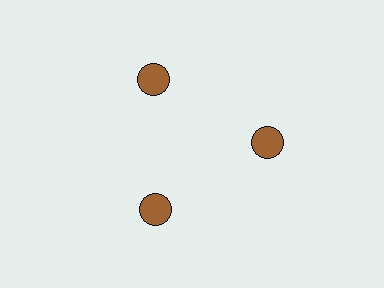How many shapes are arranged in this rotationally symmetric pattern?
There are 3 shapes, arranged in 3 groups of 1.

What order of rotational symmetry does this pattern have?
This pattern has 3-fold rotational symmetry.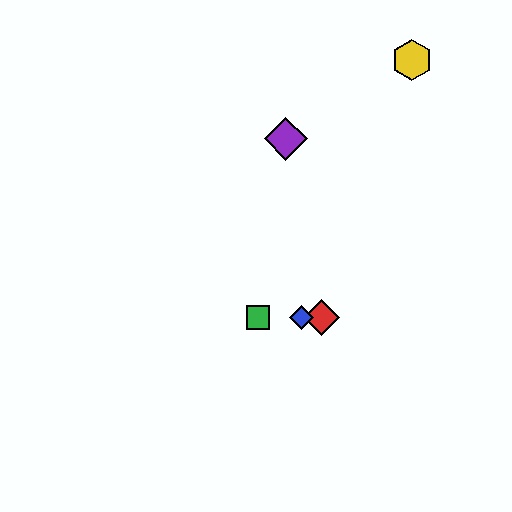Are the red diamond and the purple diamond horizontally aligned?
No, the red diamond is at y≈318 and the purple diamond is at y≈139.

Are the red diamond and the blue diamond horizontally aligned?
Yes, both are at y≈318.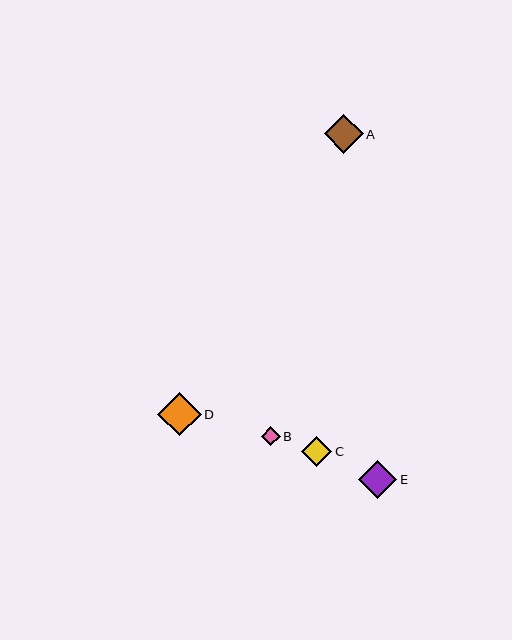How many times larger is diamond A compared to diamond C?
Diamond A is approximately 1.3 times the size of diamond C.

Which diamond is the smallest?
Diamond B is the smallest with a size of approximately 19 pixels.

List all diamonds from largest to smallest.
From largest to smallest: D, A, E, C, B.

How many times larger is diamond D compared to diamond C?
Diamond D is approximately 1.5 times the size of diamond C.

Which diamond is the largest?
Diamond D is the largest with a size of approximately 44 pixels.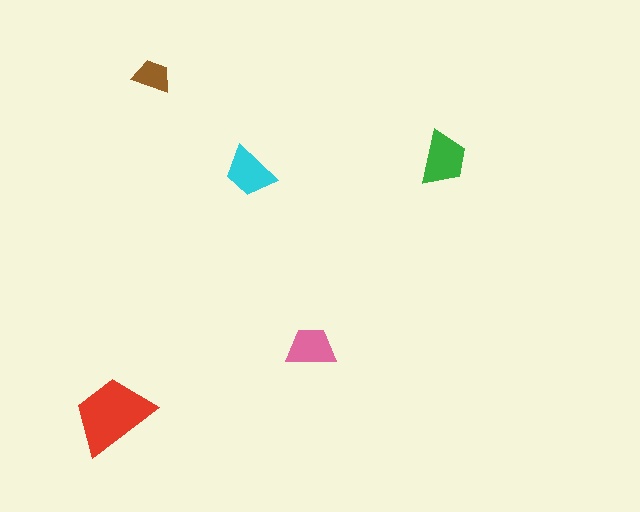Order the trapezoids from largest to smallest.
the red one, the green one, the cyan one, the pink one, the brown one.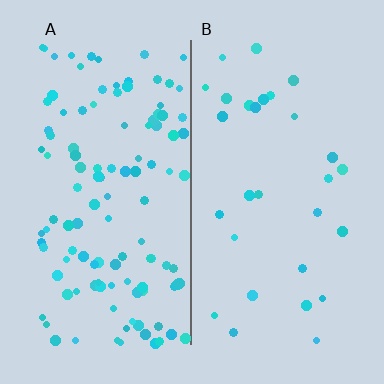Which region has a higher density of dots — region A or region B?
A (the left).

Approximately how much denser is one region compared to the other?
Approximately 3.9× — region A over region B.